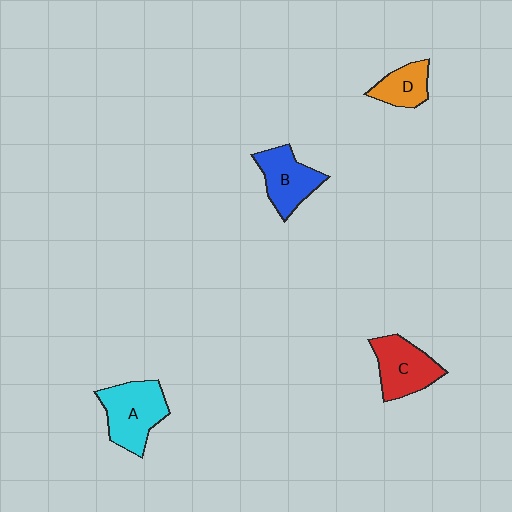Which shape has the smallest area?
Shape D (orange).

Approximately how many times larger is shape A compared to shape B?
Approximately 1.2 times.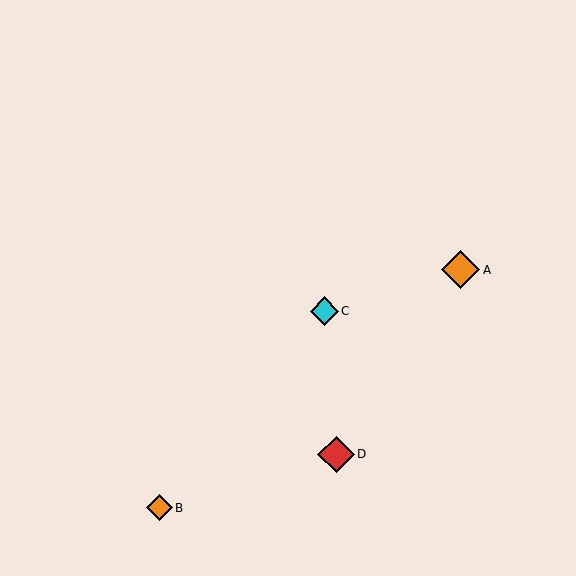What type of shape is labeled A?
Shape A is an orange diamond.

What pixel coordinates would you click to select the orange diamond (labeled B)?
Click at (159, 508) to select the orange diamond B.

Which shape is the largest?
The orange diamond (labeled A) is the largest.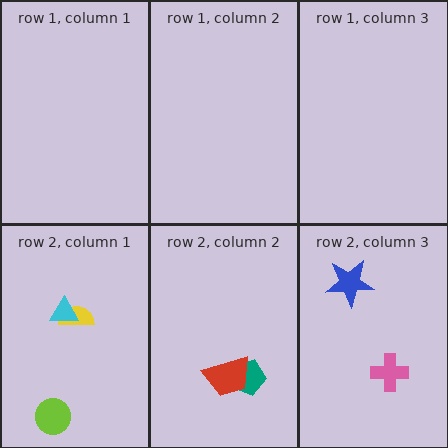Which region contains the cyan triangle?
The row 2, column 1 region.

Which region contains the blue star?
The row 2, column 3 region.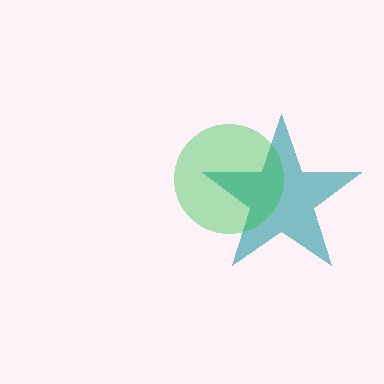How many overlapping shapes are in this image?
There are 2 overlapping shapes in the image.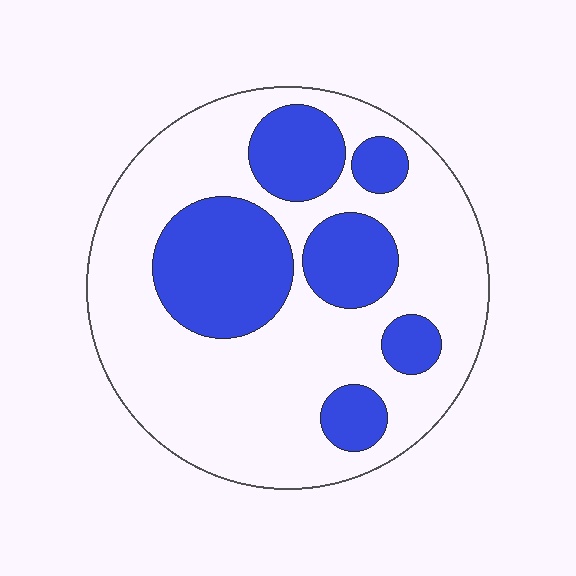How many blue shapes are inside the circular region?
6.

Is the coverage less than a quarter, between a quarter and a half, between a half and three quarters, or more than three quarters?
Between a quarter and a half.